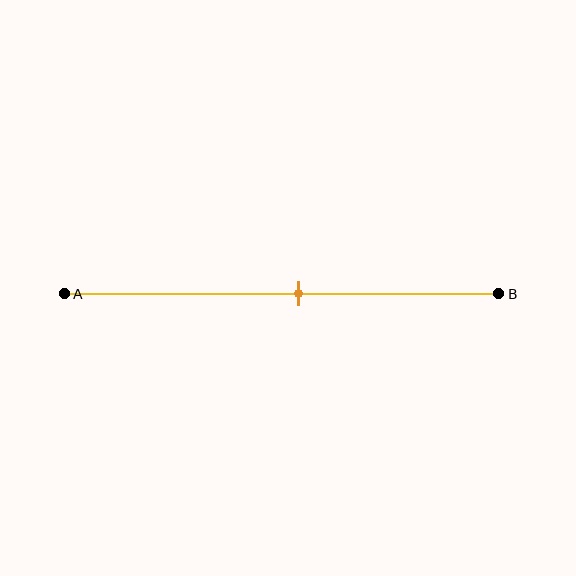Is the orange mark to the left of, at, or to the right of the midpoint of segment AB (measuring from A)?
The orange mark is to the right of the midpoint of segment AB.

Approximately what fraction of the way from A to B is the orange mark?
The orange mark is approximately 55% of the way from A to B.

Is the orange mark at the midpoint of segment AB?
No, the mark is at about 55% from A, not at the 50% midpoint.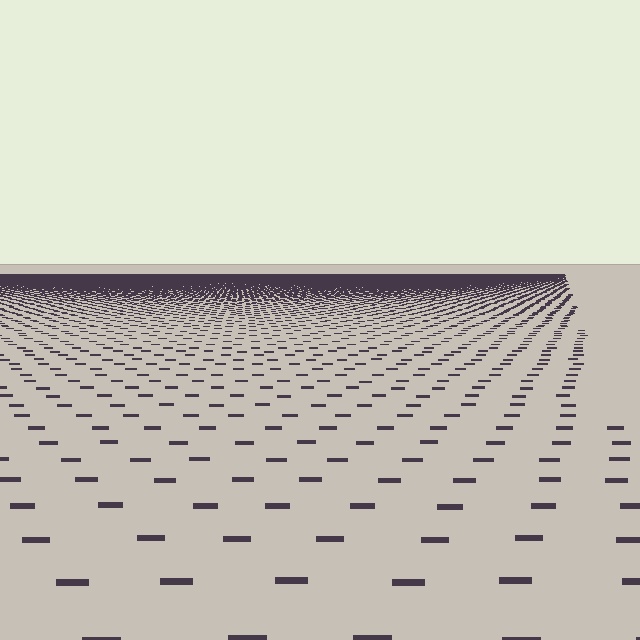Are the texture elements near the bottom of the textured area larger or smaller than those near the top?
Larger. Near the bottom, elements are closer to the viewer and appear at a bigger on-screen size.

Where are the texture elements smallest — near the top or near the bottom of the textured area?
Near the top.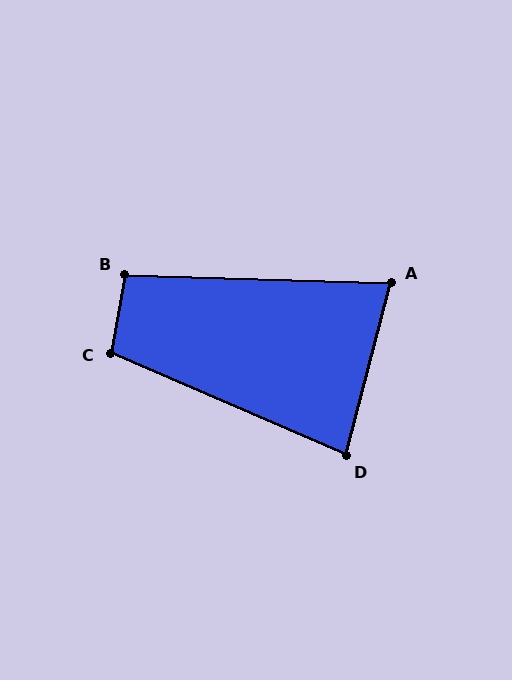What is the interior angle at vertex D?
Approximately 81 degrees (acute).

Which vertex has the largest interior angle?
C, at approximately 103 degrees.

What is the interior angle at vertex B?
Approximately 99 degrees (obtuse).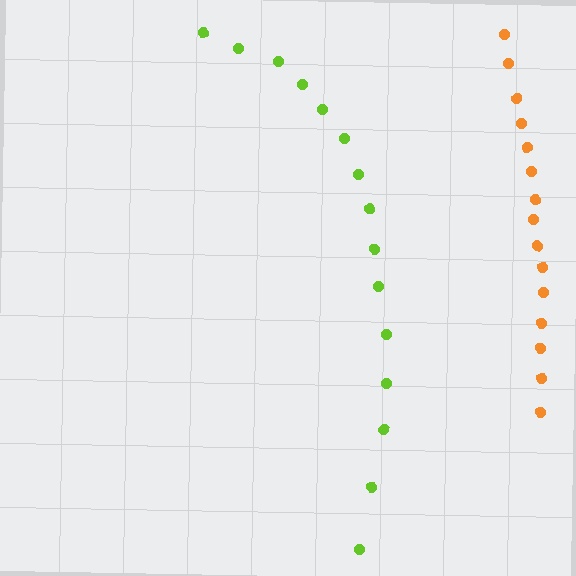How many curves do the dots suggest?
There are 2 distinct paths.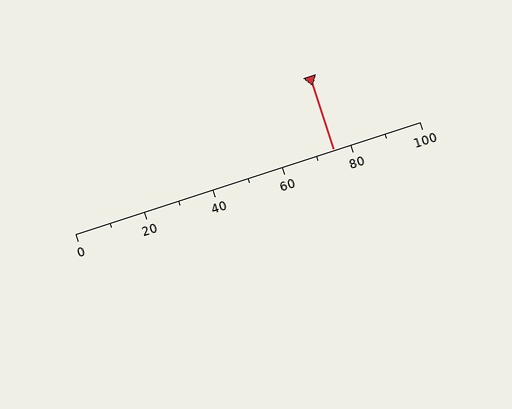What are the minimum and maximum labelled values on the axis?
The axis runs from 0 to 100.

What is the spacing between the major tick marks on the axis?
The major ticks are spaced 20 apart.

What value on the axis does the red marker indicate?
The marker indicates approximately 75.